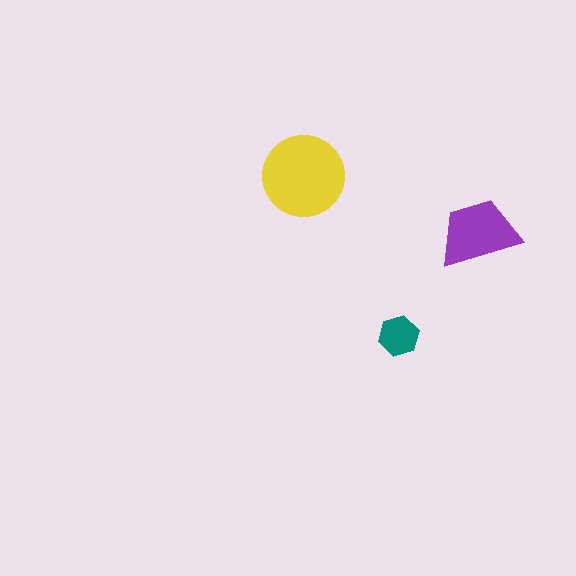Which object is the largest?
The yellow circle.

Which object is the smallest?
The teal hexagon.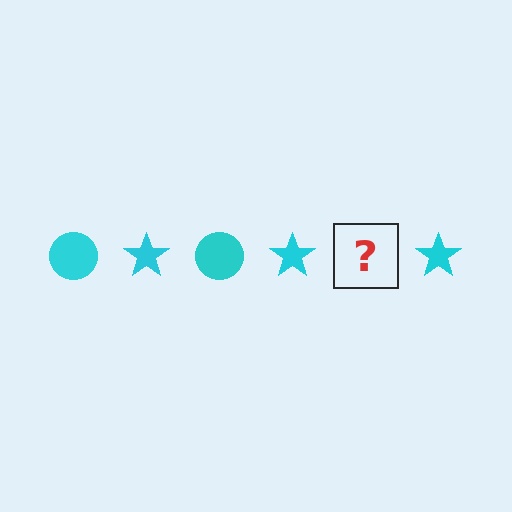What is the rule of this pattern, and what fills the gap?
The rule is that the pattern cycles through circle, star shapes in cyan. The gap should be filled with a cyan circle.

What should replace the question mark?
The question mark should be replaced with a cyan circle.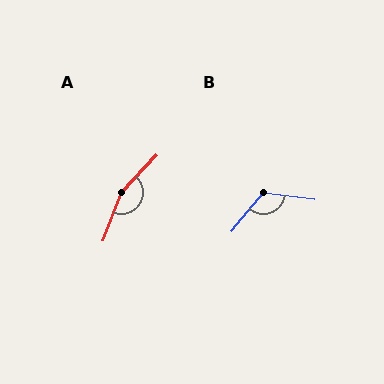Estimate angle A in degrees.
Approximately 158 degrees.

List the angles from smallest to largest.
B (122°), A (158°).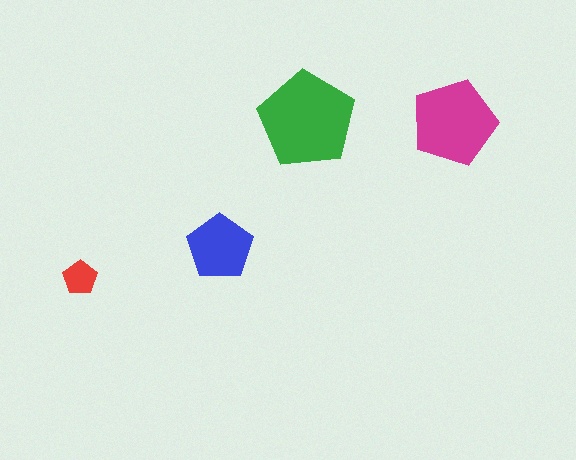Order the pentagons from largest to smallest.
the green one, the magenta one, the blue one, the red one.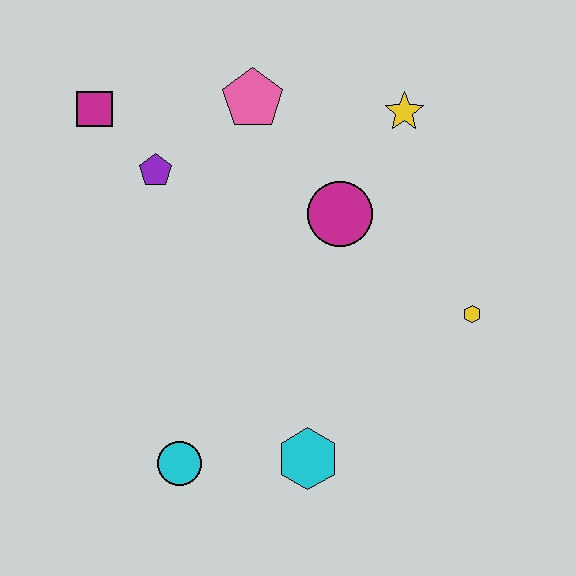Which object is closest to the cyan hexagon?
The cyan circle is closest to the cyan hexagon.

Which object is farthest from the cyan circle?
The yellow star is farthest from the cyan circle.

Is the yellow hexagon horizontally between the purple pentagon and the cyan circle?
No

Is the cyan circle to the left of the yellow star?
Yes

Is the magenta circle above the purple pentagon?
No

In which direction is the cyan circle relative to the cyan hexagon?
The cyan circle is to the left of the cyan hexagon.